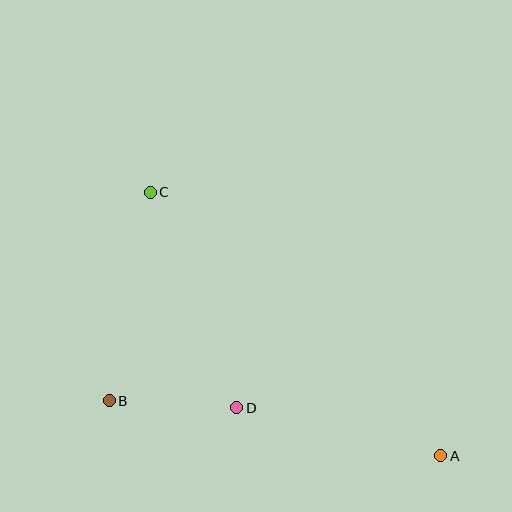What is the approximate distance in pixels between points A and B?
The distance between A and B is approximately 336 pixels.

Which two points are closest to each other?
Points B and D are closest to each other.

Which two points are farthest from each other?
Points A and C are farthest from each other.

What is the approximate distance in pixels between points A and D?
The distance between A and D is approximately 209 pixels.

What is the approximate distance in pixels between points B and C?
The distance between B and C is approximately 213 pixels.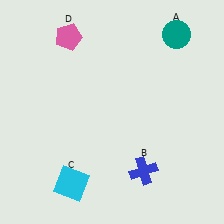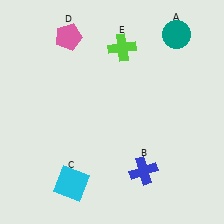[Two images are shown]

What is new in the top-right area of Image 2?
A lime cross (E) was added in the top-right area of Image 2.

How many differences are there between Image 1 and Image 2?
There is 1 difference between the two images.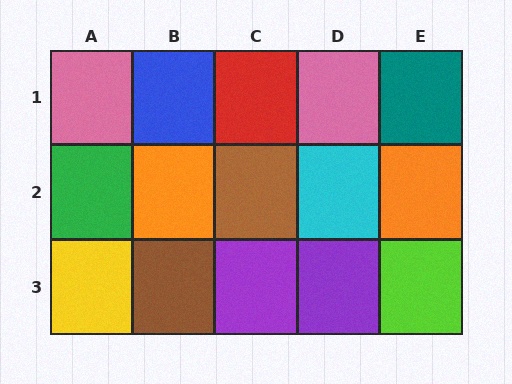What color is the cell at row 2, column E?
Orange.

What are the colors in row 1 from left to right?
Pink, blue, red, pink, teal.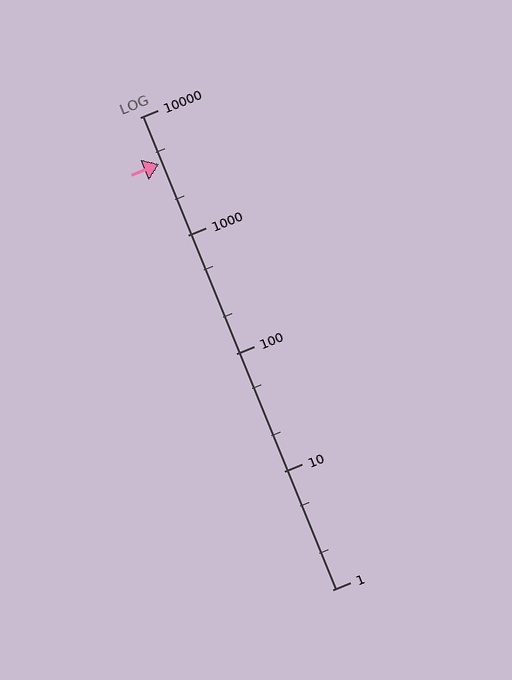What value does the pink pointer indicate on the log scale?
The pointer indicates approximately 4000.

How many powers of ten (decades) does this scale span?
The scale spans 4 decades, from 1 to 10000.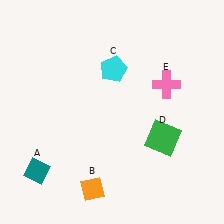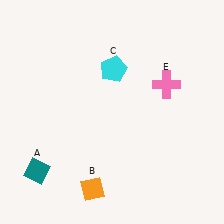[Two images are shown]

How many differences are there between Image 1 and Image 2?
There is 1 difference between the two images.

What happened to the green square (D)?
The green square (D) was removed in Image 2. It was in the bottom-right area of Image 1.